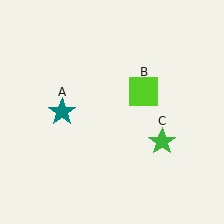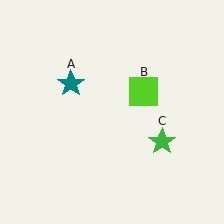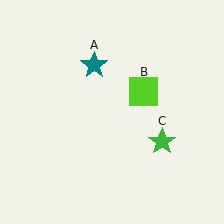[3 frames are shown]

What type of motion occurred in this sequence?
The teal star (object A) rotated clockwise around the center of the scene.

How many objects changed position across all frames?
1 object changed position: teal star (object A).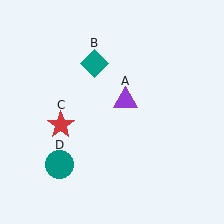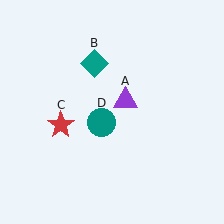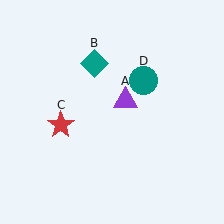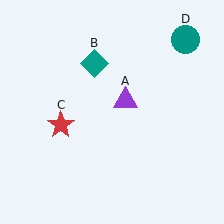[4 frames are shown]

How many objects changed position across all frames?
1 object changed position: teal circle (object D).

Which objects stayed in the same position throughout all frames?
Purple triangle (object A) and teal diamond (object B) and red star (object C) remained stationary.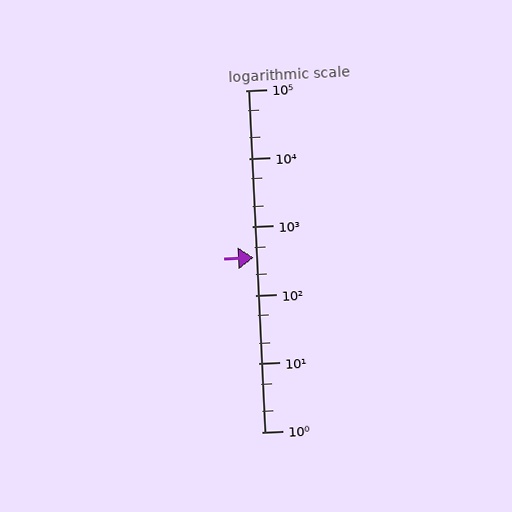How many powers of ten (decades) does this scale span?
The scale spans 5 decades, from 1 to 100000.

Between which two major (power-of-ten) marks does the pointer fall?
The pointer is between 100 and 1000.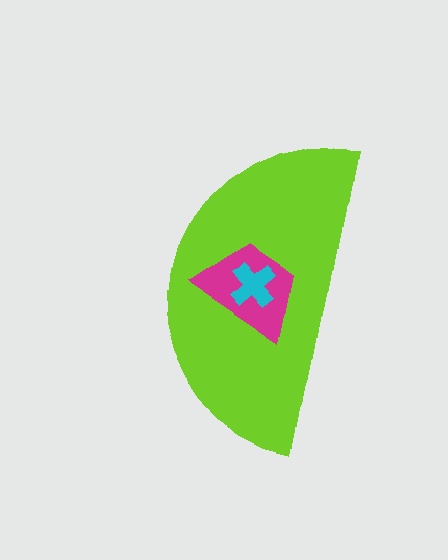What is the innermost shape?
The cyan cross.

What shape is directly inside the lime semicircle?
The magenta trapezoid.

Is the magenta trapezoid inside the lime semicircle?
Yes.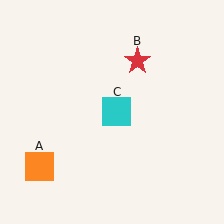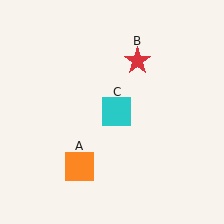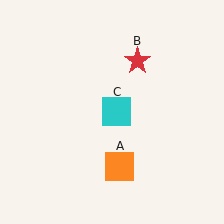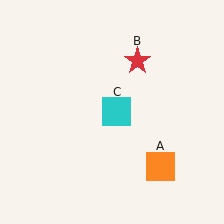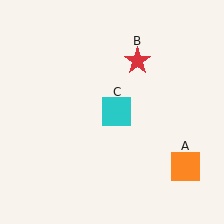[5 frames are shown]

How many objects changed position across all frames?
1 object changed position: orange square (object A).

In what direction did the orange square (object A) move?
The orange square (object A) moved right.